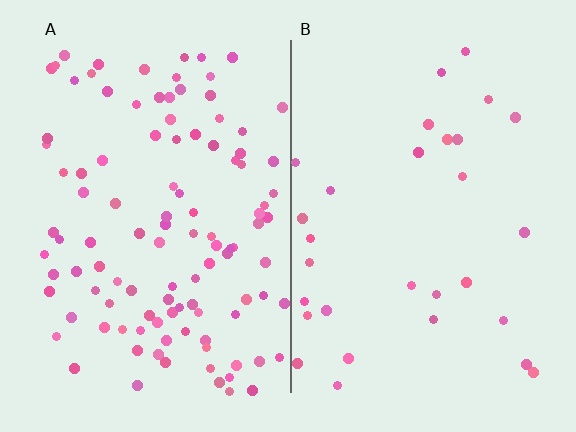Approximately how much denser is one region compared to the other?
Approximately 3.7× — region A over region B.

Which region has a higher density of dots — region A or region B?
A (the left).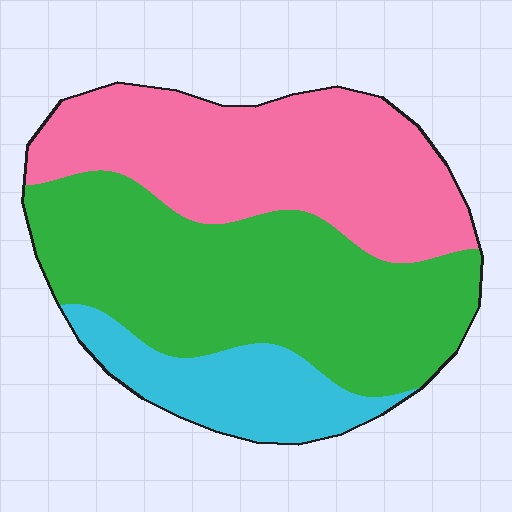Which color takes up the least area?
Cyan, at roughly 15%.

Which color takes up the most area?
Green, at roughly 45%.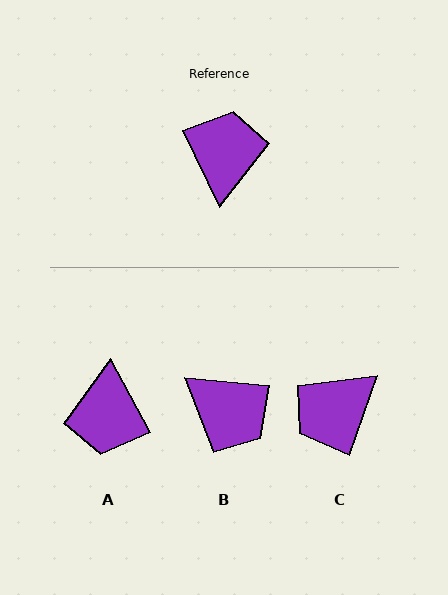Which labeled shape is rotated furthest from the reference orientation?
A, about 177 degrees away.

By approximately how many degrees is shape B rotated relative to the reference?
Approximately 121 degrees clockwise.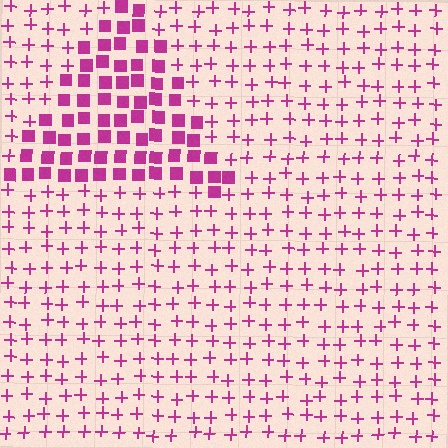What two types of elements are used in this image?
The image uses squares inside the triangle region and plus signs outside it.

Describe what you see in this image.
The image is filled with small magenta elements arranged in a uniform grid. A triangle-shaped region contains squares, while the surrounding area contains plus signs. The boundary is defined purely by the change in element shape.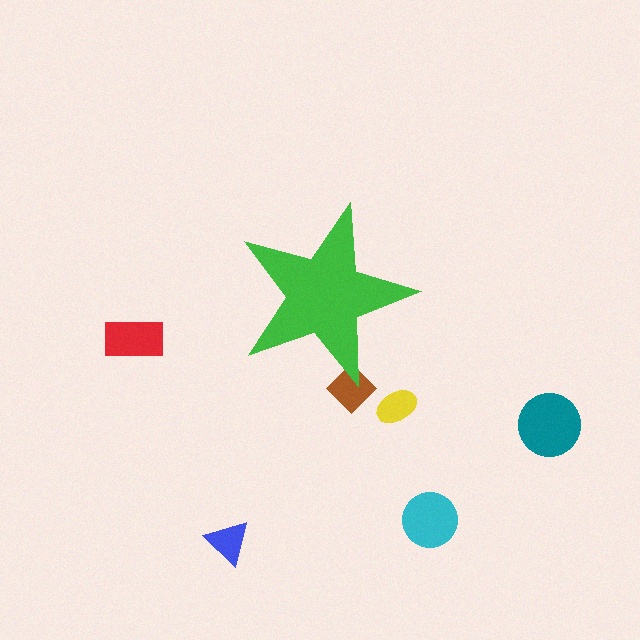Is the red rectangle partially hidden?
No, the red rectangle is fully visible.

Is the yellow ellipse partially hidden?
No, the yellow ellipse is fully visible.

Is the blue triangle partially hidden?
No, the blue triangle is fully visible.